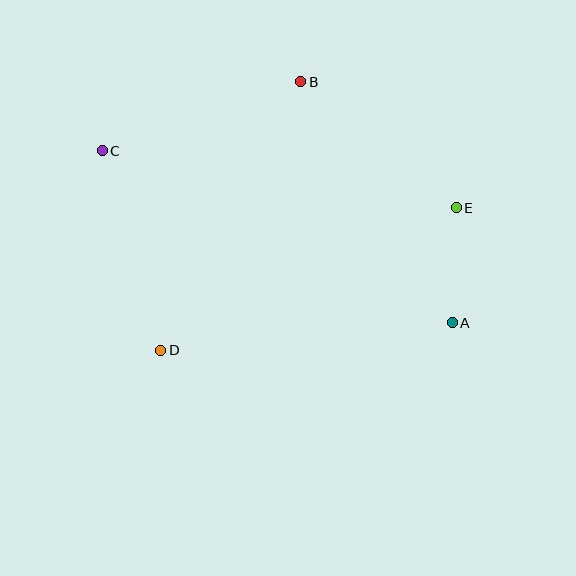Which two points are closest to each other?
Points A and E are closest to each other.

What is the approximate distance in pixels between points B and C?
The distance between B and C is approximately 210 pixels.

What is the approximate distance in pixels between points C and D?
The distance between C and D is approximately 208 pixels.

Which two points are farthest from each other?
Points A and C are farthest from each other.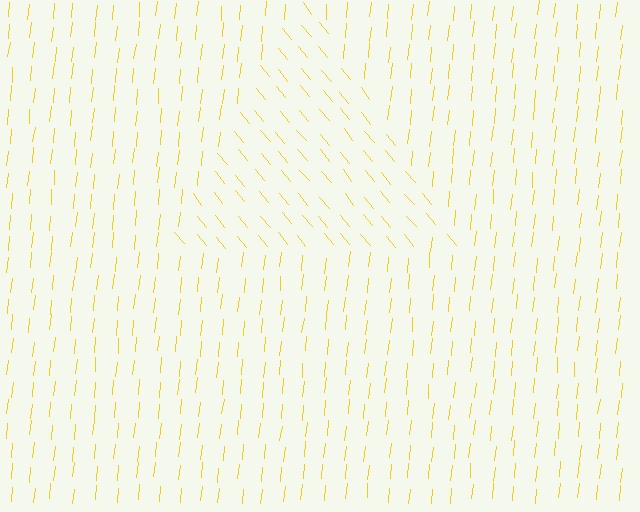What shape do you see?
I see a triangle.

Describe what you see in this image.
The image is filled with small yellow line segments. A triangle region in the image has lines oriented differently from the surrounding lines, creating a visible texture boundary.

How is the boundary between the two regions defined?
The boundary is defined purely by a change in line orientation (approximately 45 degrees difference). All lines are the same color and thickness.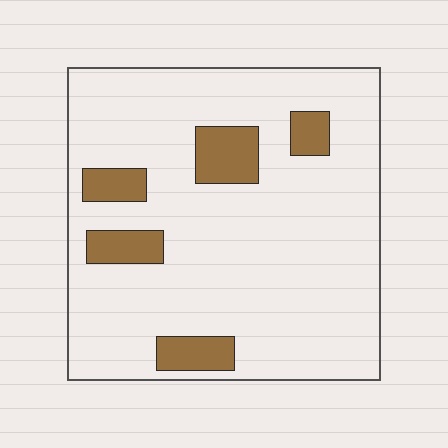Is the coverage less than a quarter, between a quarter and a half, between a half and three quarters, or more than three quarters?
Less than a quarter.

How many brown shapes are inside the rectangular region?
5.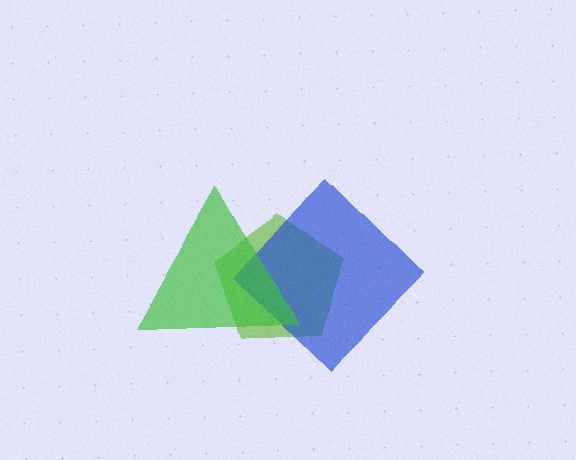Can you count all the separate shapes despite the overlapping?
Yes, there are 3 separate shapes.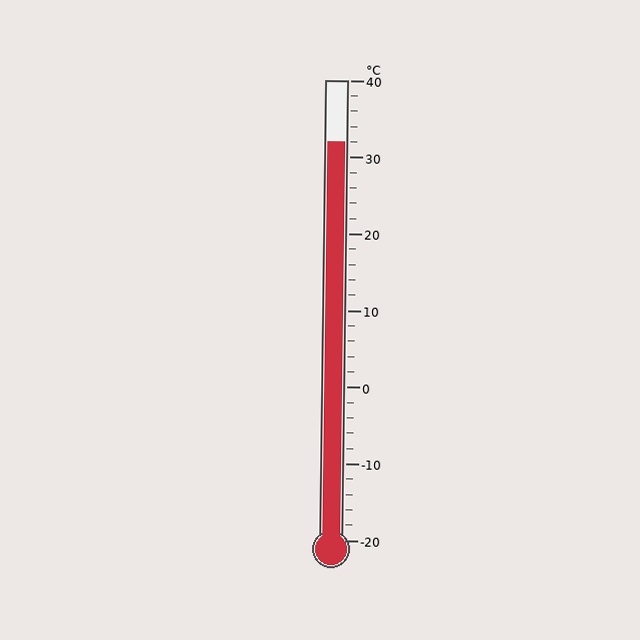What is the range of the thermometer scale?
The thermometer scale ranges from -20°C to 40°C.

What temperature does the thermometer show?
The thermometer shows approximately 32°C.